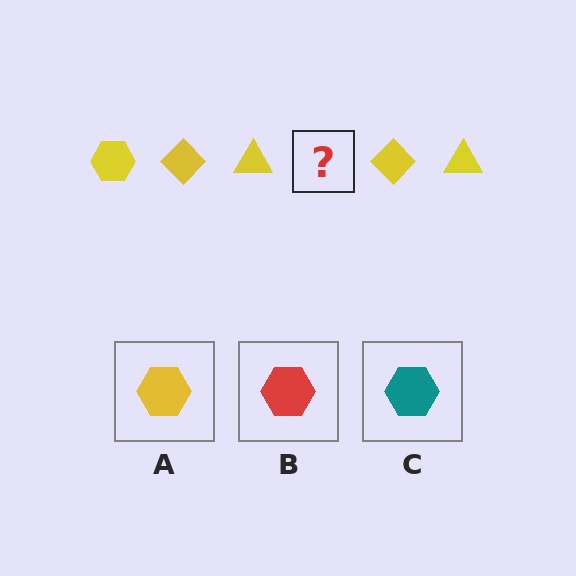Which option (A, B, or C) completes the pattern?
A.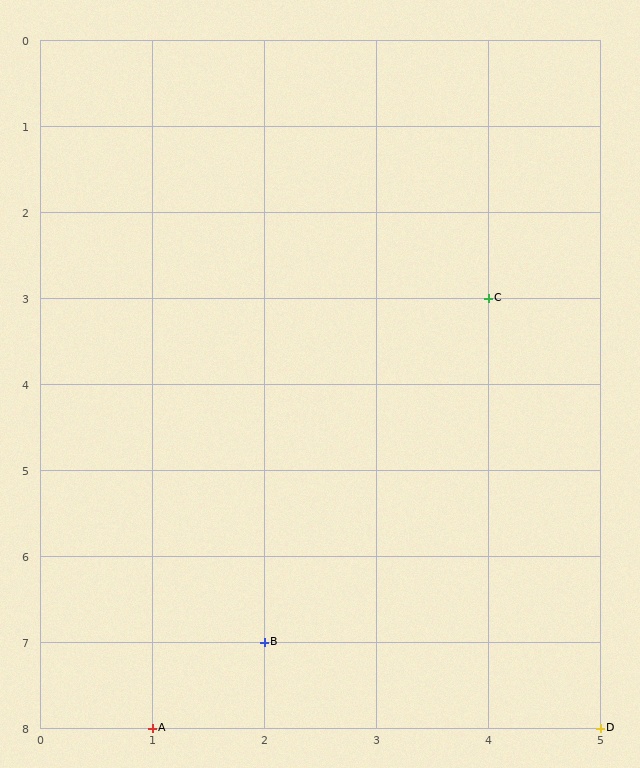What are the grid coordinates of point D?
Point D is at grid coordinates (5, 8).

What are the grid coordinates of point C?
Point C is at grid coordinates (4, 3).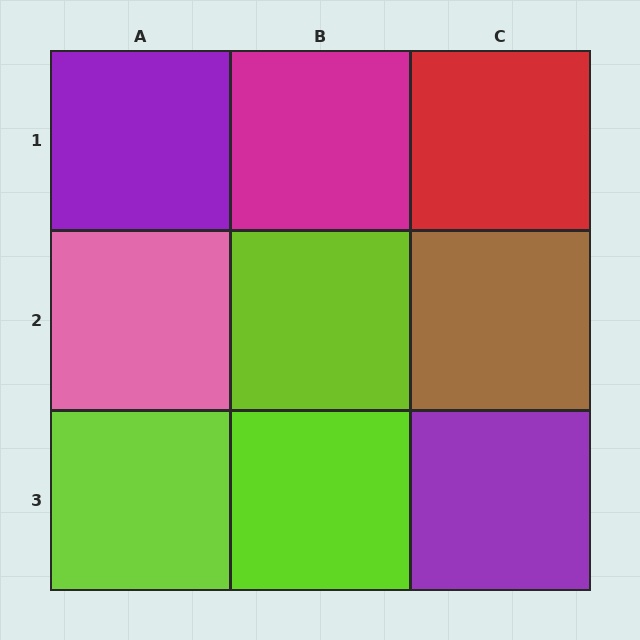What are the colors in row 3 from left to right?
Lime, lime, purple.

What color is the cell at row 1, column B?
Magenta.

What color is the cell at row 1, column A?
Purple.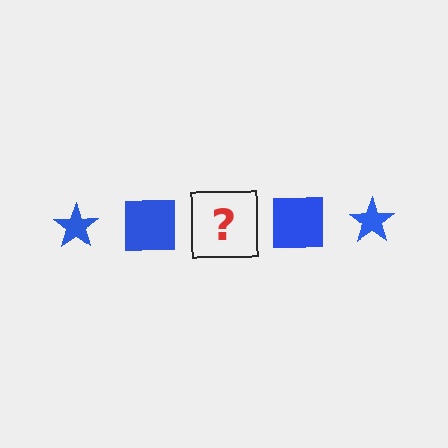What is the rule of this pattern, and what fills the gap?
The rule is that the pattern cycles through star, square shapes in blue. The gap should be filled with a blue star.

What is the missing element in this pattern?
The missing element is a blue star.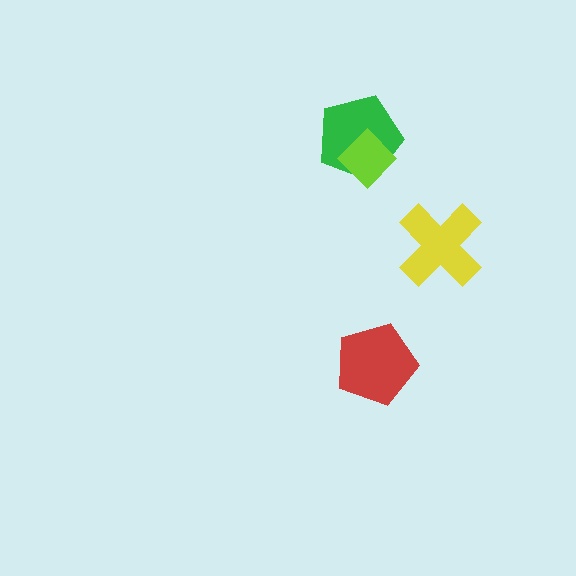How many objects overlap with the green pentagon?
1 object overlaps with the green pentagon.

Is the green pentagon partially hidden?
Yes, it is partially covered by another shape.